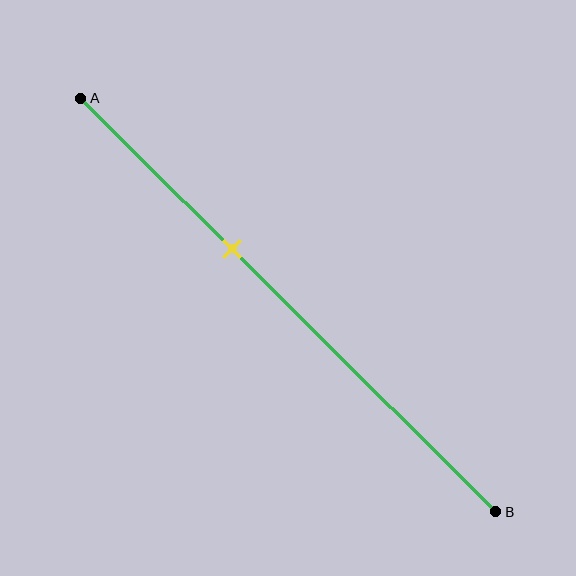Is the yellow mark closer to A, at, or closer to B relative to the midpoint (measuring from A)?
The yellow mark is closer to point A than the midpoint of segment AB.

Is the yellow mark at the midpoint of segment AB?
No, the mark is at about 35% from A, not at the 50% midpoint.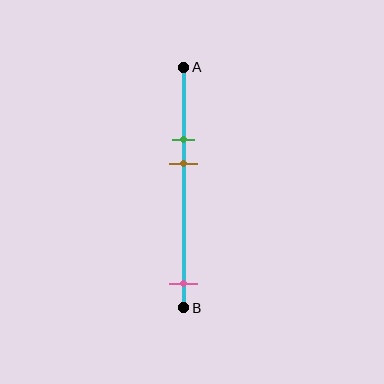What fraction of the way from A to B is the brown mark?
The brown mark is approximately 40% (0.4) of the way from A to B.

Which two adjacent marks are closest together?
The green and brown marks are the closest adjacent pair.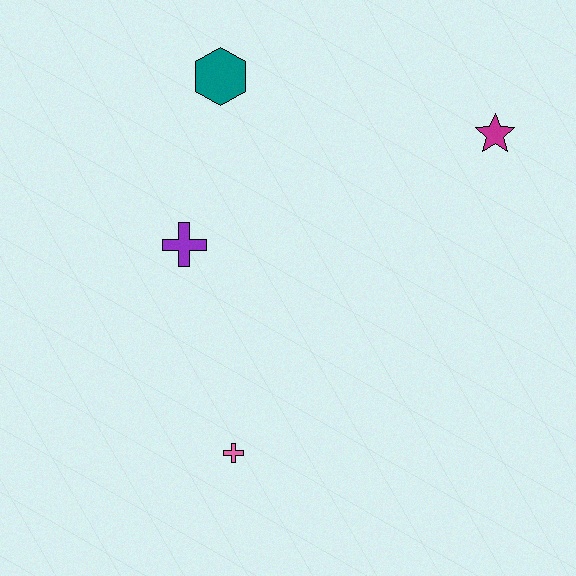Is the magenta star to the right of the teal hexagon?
Yes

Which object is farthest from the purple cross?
The magenta star is farthest from the purple cross.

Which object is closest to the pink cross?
The purple cross is closest to the pink cross.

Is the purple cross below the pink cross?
No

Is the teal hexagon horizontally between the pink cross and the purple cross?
Yes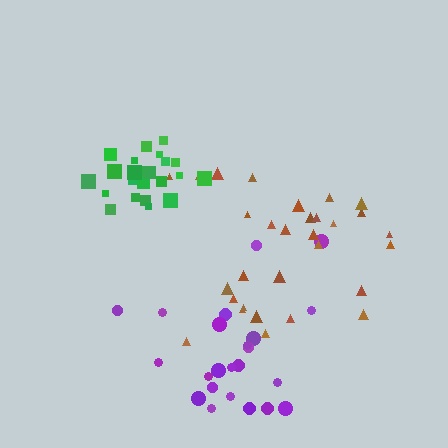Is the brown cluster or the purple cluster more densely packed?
Purple.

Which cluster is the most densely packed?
Green.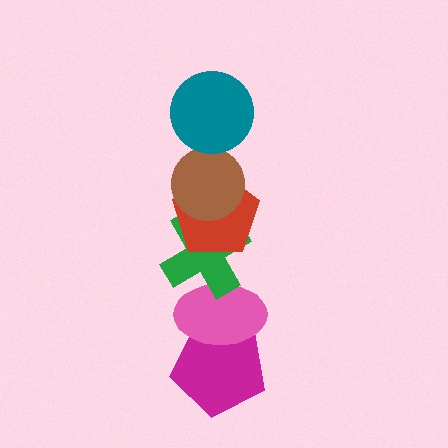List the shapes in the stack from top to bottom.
From top to bottom: the teal circle, the brown circle, the red pentagon, the green cross, the pink ellipse, the magenta pentagon.